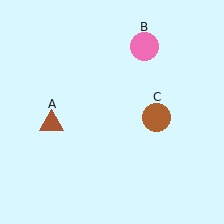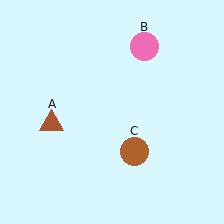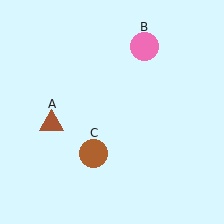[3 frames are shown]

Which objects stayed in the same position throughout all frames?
Brown triangle (object A) and pink circle (object B) remained stationary.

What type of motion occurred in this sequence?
The brown circle (object C) rotated clockwise around the center of the scene.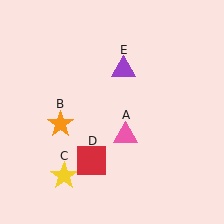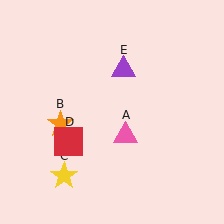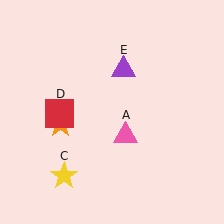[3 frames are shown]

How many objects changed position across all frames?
1 object changed position: red square (object D).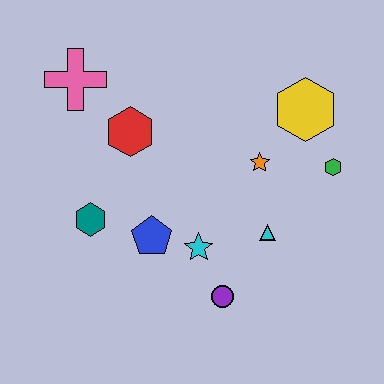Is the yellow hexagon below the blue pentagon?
No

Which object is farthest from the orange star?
The pink cross is farthest from the orange star.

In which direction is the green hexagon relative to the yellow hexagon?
The green hexagon is below the yellow hexagon.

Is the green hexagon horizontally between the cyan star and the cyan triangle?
No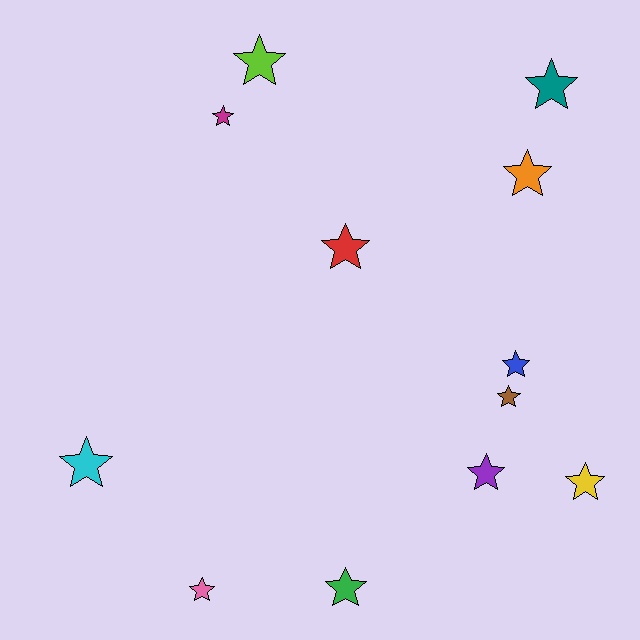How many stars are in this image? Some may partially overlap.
There are 12 stars.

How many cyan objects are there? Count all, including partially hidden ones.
There is 1 cyan object.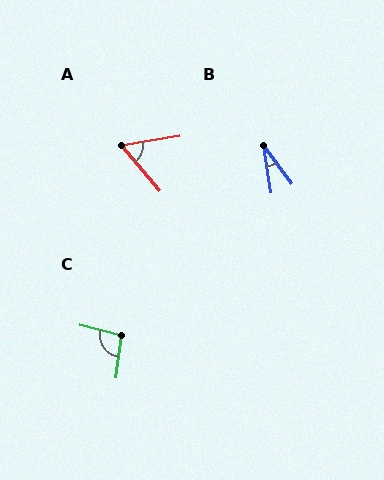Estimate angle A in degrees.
Approximately 59 degrees.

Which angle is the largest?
C, at approximately 97 degrees.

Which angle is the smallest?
B, at approximately 27 degrees.